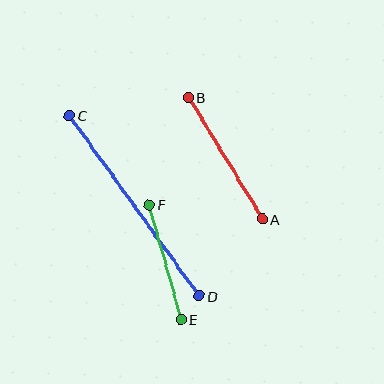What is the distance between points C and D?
The distance is approximately 222 pixels.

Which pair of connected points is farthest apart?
Points C and D are farthest apart.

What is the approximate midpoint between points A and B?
The midpoint is at approximately (226, 158) pixels.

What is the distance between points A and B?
The distance is approximately 142 pixels.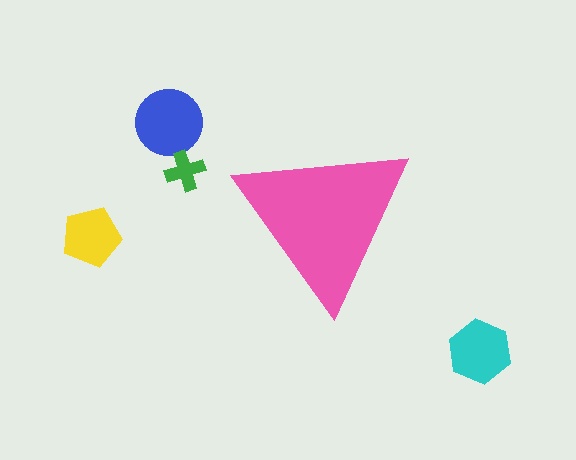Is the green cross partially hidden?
No, the green cross is fully visible.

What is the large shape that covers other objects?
A pink triangle.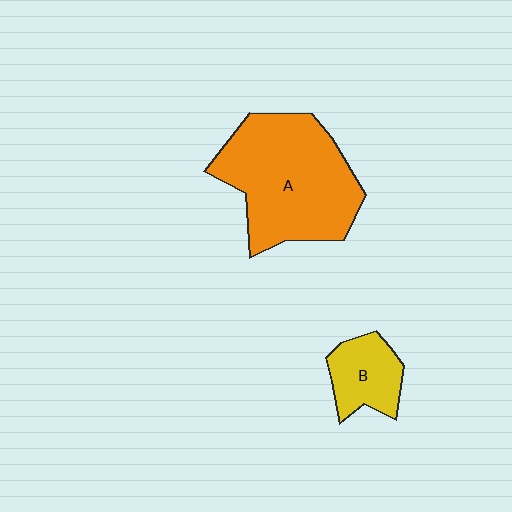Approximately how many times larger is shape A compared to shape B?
Approximately 2.9 times.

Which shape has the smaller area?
Shape B (yellow).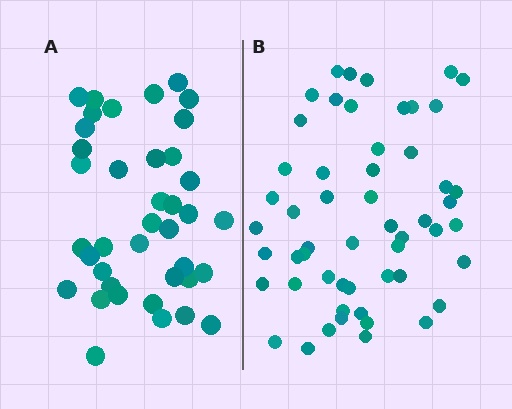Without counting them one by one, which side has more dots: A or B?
Region B (the right region) has more dots.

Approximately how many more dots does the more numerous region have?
Region B has approximately 15 more dots than region A.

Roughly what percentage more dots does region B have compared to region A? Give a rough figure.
About 40% more.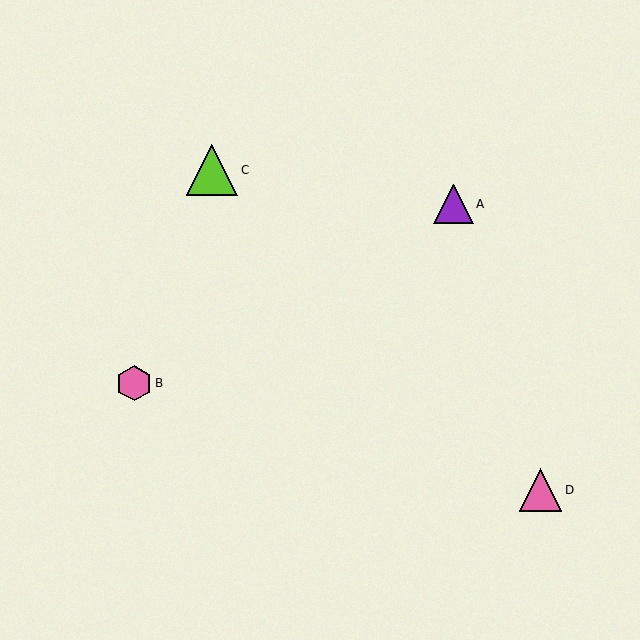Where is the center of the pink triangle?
The center of the pink triangle is at (541, 490).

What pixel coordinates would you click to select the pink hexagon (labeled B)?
Click at (134, 383) to select the pink hexagon B.